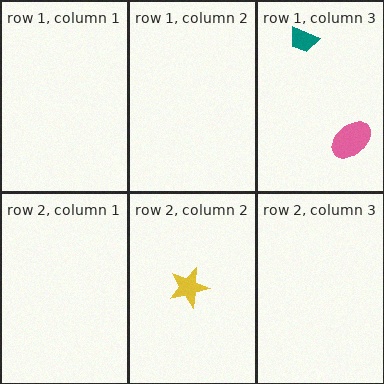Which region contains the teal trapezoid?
The row 1, column 3 region.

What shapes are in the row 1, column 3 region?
The teal trapezoid, the pink ellipse.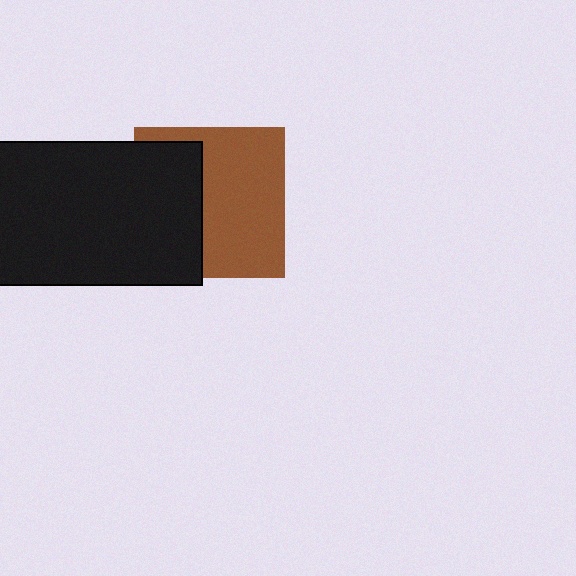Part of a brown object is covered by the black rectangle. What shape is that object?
It is a square.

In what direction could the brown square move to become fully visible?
The brown square could move right. That would shift it out from behind the black rectangle entirely.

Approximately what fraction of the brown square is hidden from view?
Roughly 42% of the brown square is hidden behind the black rectangle.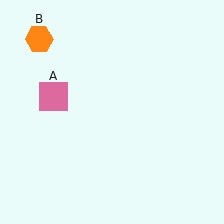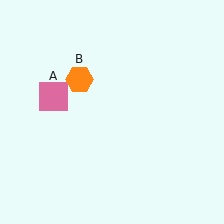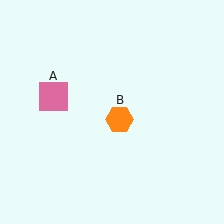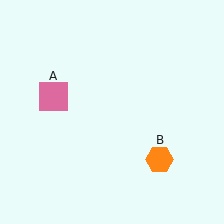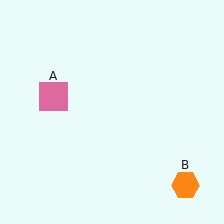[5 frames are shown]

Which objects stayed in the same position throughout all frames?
Pink square (object A) remained stationary.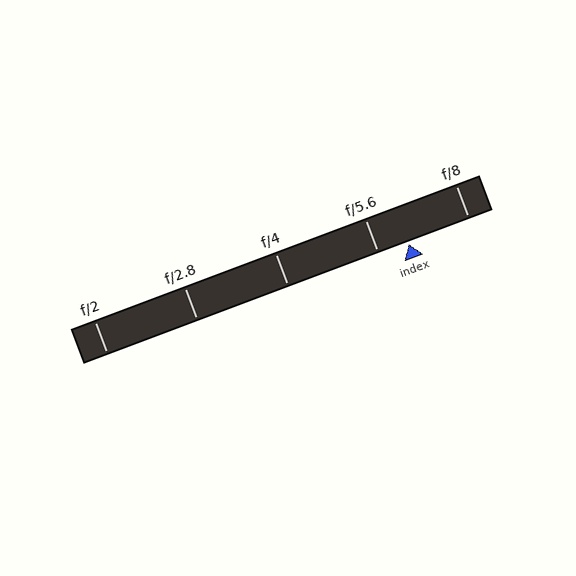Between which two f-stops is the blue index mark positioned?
The index mark is between f/5.6 and f/8.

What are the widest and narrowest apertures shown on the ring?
The widest aperture shown is f/2 and the narrowest is f/8.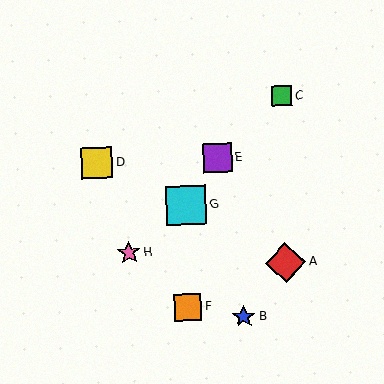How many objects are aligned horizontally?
2 objects (D, E) are aligned horizontally.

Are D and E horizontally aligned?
Yes, both are at y≈163.